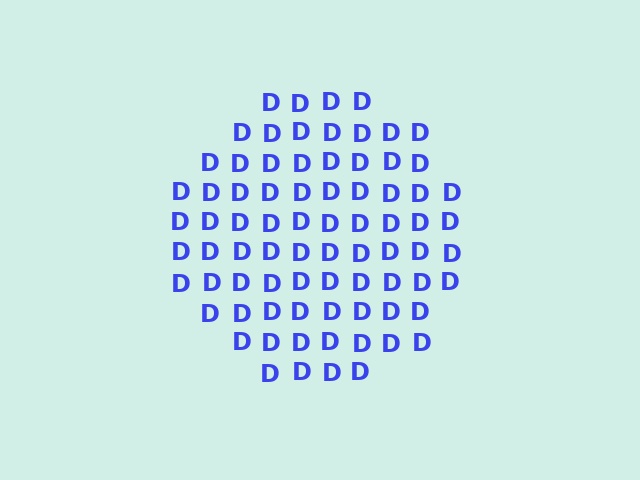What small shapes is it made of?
It is made of small letter D's.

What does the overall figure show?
The overall figure shows a circle.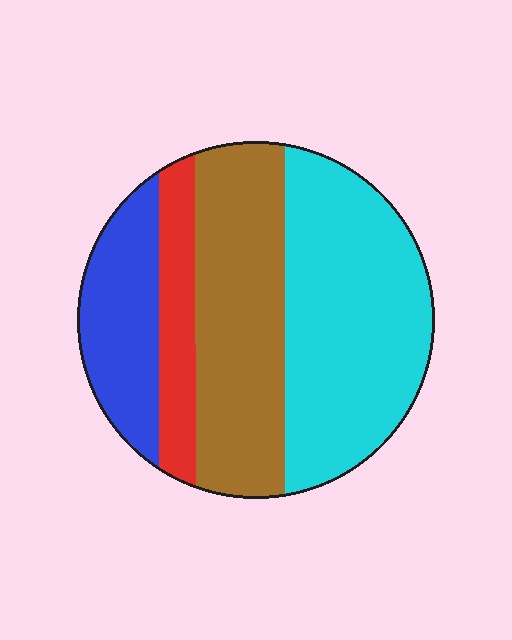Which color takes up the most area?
Cyan, at roughly 40%.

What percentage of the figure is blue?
Blue covers about 15% of the figure.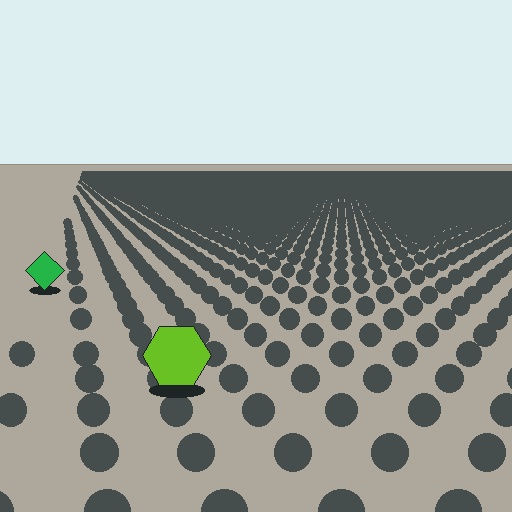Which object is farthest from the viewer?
The green diamond is farthest from the viewer. It appears smaller and the ground texture around it is denser.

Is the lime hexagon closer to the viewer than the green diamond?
Yes. The lime hexagon is closer — you can tell from the texture gradient: the ground texture is coarser near it.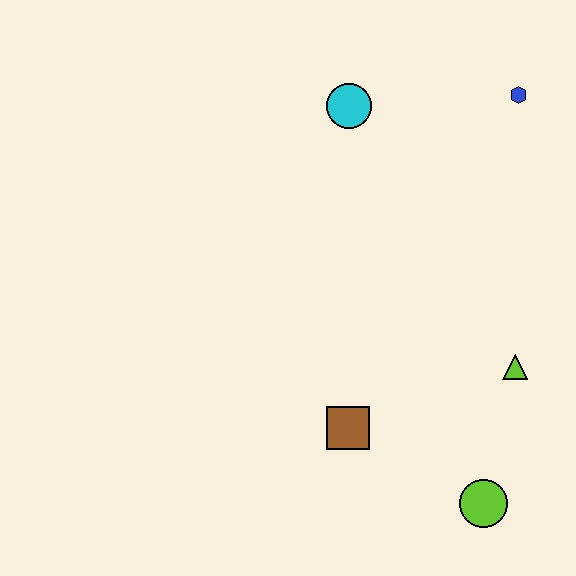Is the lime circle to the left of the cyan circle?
No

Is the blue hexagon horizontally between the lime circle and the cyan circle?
No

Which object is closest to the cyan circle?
The blue hexagon is closest to the cyan circle.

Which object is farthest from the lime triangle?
The cyan circle is farthest from the lime triangle.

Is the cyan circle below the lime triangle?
No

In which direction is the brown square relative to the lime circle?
The brown square is to the left of the lime circle.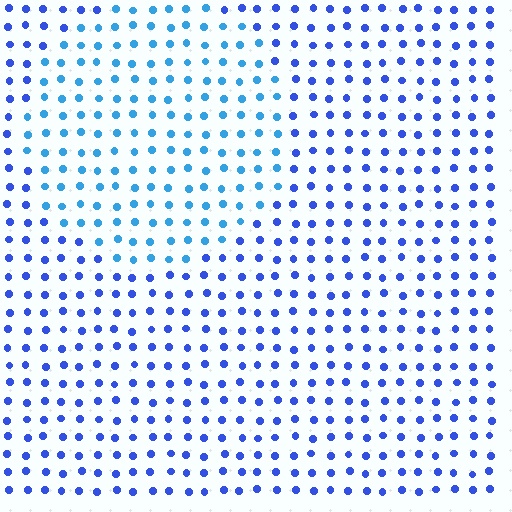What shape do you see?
I see a circle.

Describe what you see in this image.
The image is filled with small blue elements in a uniform arrangement. A circle-shaped region is visible where the elements are tinted to a slightly different hue, forming a subtle color boundary.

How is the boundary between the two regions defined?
The boundary is defined purely by a slight shift in hue (about 29 degrees). Spacing, size, and orientation are identical on both sides.